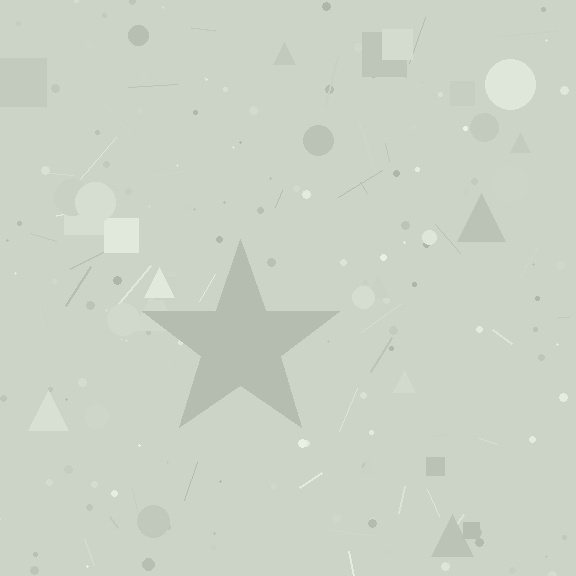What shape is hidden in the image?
A star is hidden in the image.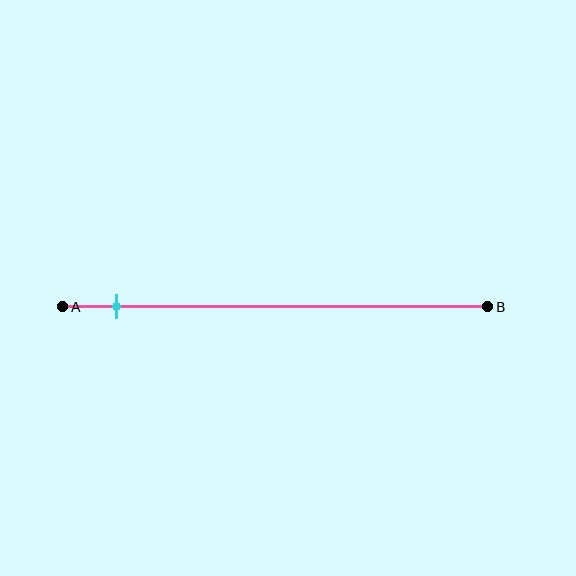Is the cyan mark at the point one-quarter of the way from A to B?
No, the mark is at about 15% from A, not at the 25% one-quarter point.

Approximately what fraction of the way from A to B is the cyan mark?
The cyan mark is approximately 15% of the way from A to B.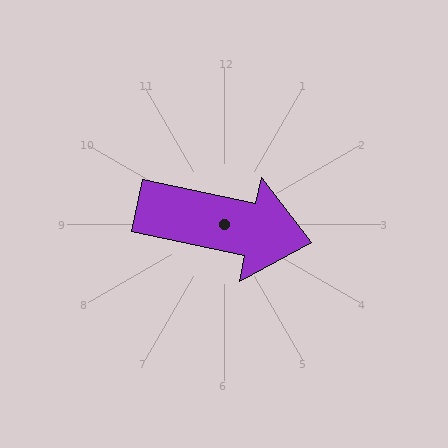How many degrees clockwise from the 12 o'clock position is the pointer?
Approximately 102 degrees.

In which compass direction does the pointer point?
East.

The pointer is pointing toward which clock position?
Roughly 3 o'clock.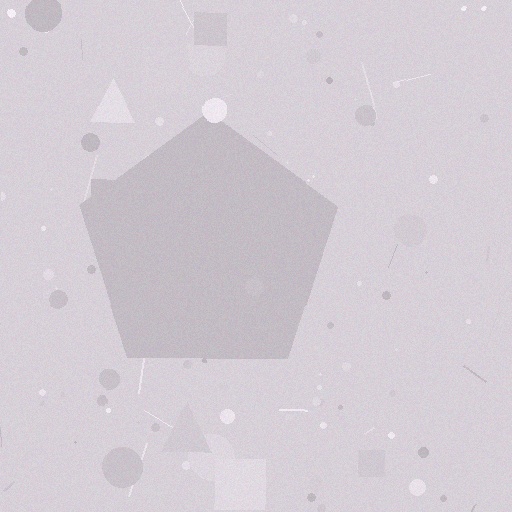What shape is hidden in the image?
A pentagon is hidden in the image.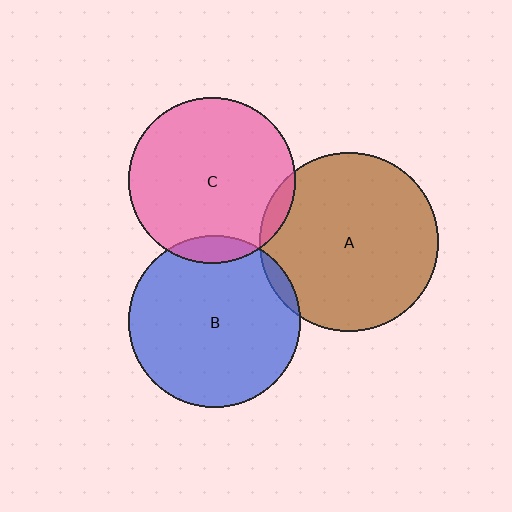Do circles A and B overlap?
Yes.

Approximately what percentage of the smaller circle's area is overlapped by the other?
Approximately 5%.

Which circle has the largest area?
Circle A (brown).